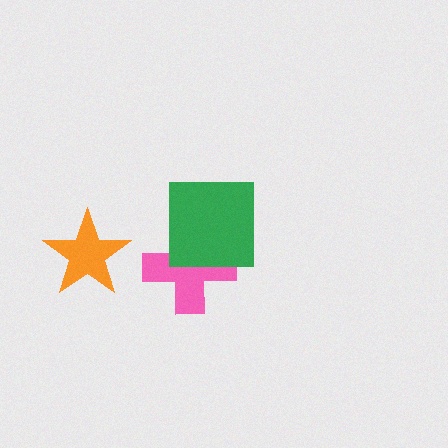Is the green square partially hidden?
No, no other shape covers it.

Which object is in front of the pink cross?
The green square is in front of the pink cross.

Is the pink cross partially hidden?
Yes, it is partially covered by another shape.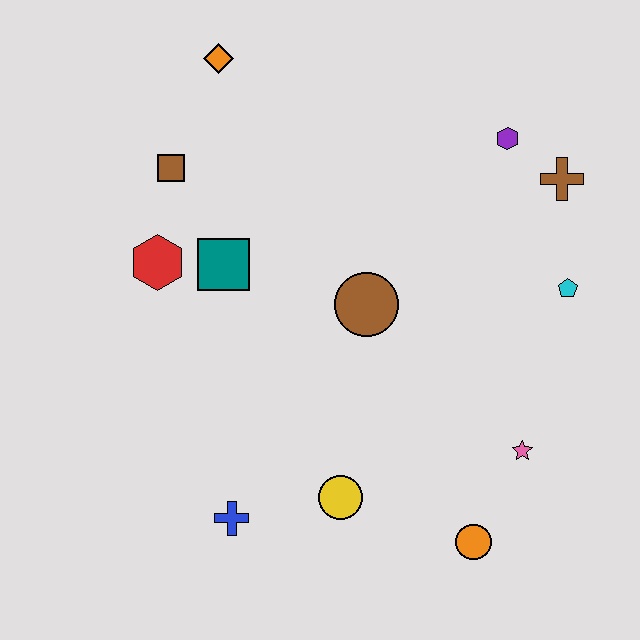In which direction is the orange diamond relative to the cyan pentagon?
The orange diamond is to the left of the cyan pentagon.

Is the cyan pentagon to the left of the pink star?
No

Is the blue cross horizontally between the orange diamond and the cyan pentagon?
Yes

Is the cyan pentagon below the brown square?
Yes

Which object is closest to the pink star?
The orange circle is closest to the pink star.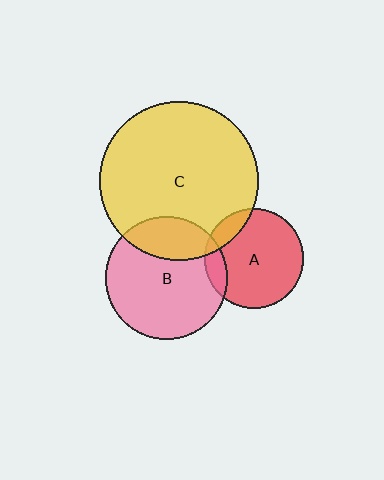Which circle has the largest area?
Circle C (yellow).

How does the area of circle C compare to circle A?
Approximately 2.5 times.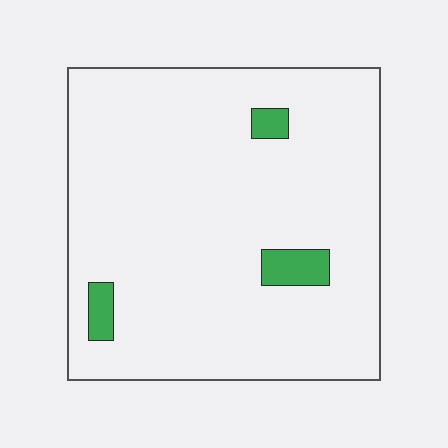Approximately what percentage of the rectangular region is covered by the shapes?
Approximately 5%.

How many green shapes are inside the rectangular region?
3.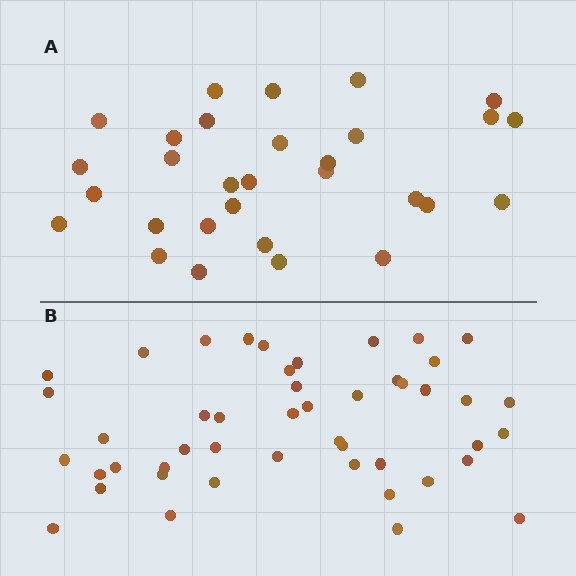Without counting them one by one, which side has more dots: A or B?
Region B (the bottom region) has more dots.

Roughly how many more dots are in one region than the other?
Region B has approximately 15 more dots than region A.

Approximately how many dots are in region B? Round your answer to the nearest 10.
About 50 dots. (The exact count is 47, which rounds to 50.)